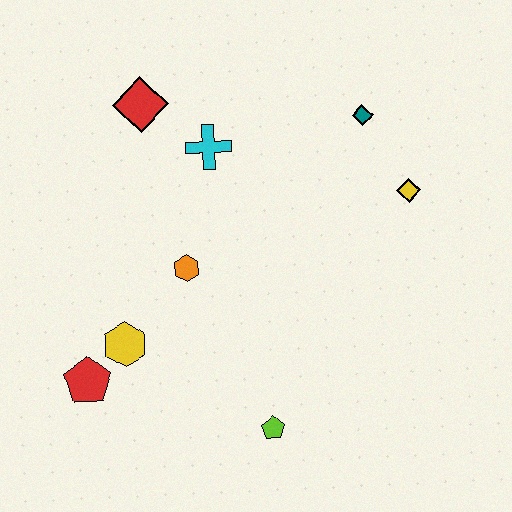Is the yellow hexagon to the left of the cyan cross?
Yes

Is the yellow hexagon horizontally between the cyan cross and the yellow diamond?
No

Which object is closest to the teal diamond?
The yellow diamond is closest to the teal diamond.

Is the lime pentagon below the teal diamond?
Yes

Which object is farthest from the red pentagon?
The teal diamond is farthest from the red pentagon.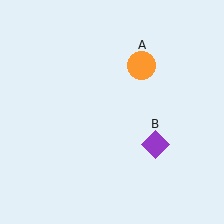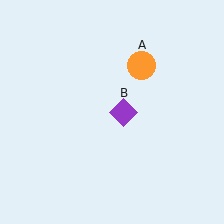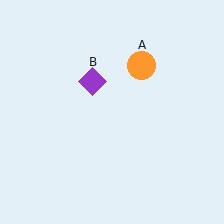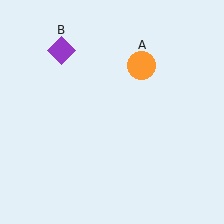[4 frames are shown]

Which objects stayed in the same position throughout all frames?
Orange circle (object A) remained stationary.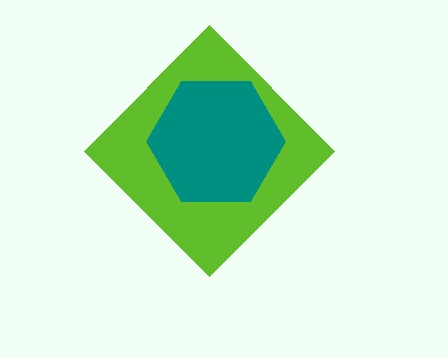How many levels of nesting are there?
2.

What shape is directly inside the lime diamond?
The teal hexagon.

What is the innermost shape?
The teal hexagon.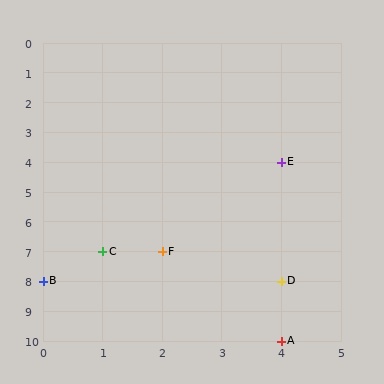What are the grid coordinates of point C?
Point C is at grid coordinates (1, 7).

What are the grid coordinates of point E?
Point E is at grid coordinates (4, 4).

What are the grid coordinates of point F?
Point F is at grid coordinates (2, 7).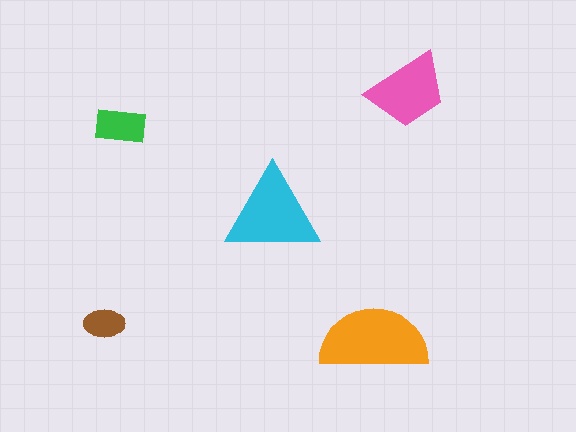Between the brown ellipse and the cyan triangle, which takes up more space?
The cyan triangle.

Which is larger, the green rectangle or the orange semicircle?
The orange semicircle.